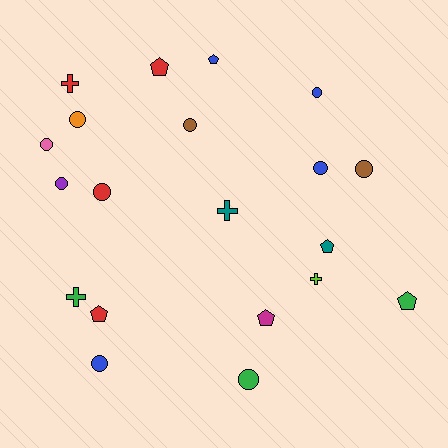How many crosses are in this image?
There are 4 crosses.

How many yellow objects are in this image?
There are no yellow objects.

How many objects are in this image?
There are 20 objects.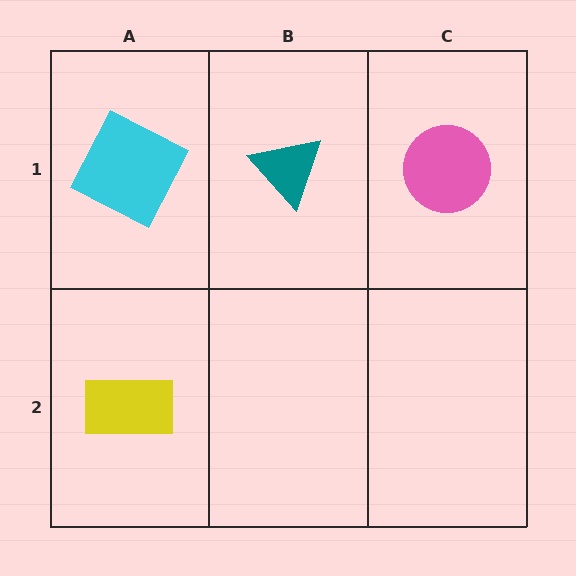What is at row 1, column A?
A cyan square.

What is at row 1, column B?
A teal triangle.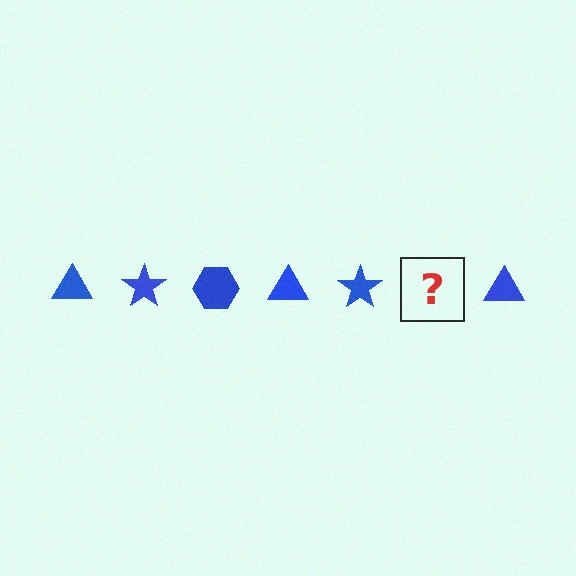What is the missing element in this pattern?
The missing element is a blue hexagon.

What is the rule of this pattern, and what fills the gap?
The rule is that the pattern cycles through triangle, star, hexagon shapes in blue. The gap should be filled with a blue hexagon.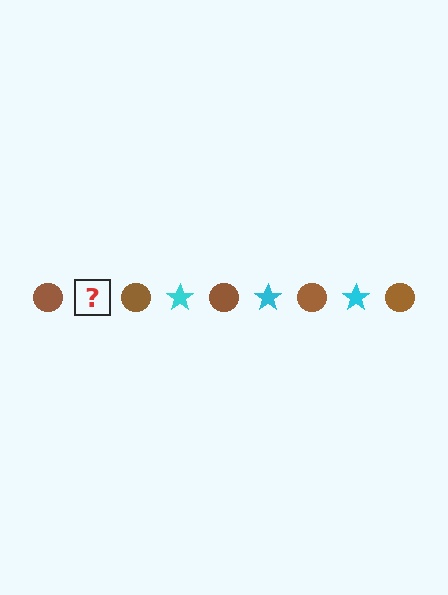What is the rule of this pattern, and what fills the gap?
The rule is that the pattern alternates between brown circle and cyan star. The gap should be filled with a cyan star.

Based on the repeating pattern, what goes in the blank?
The blank should be a cyan star.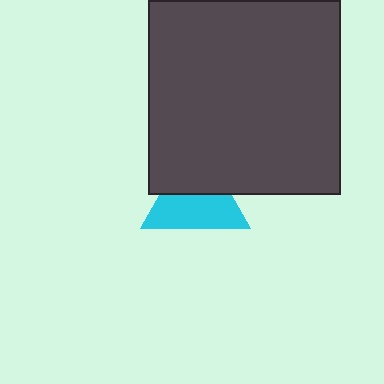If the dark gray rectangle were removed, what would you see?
You would see the complete cyan triangle.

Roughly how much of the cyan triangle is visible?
About half of it is visible (roughly 57%).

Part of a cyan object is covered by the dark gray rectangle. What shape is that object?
It is a triangle.